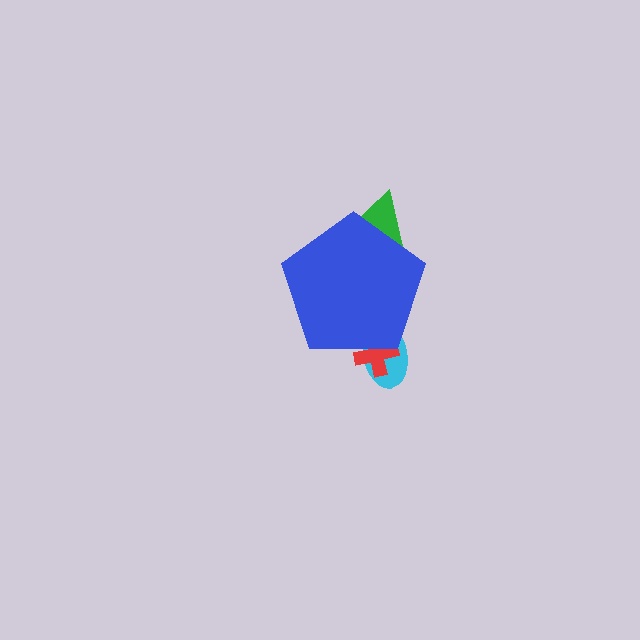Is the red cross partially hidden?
Yes, the red cross is partially hidden behind the blue pentagon.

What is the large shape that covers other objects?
A blue pentagon.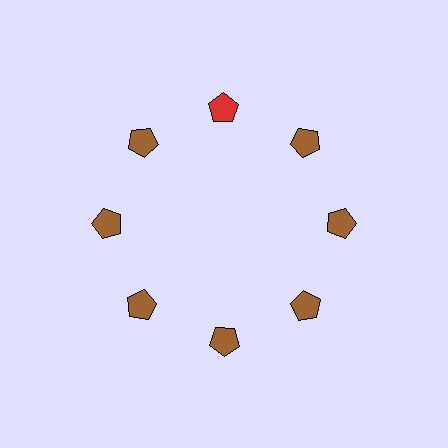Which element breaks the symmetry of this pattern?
The red pentagon at roughly the 12 o'clock position breaks the symmetry. All other shapes are brown pentagons.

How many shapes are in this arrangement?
There are 8 shapes arranged in a ring pattern.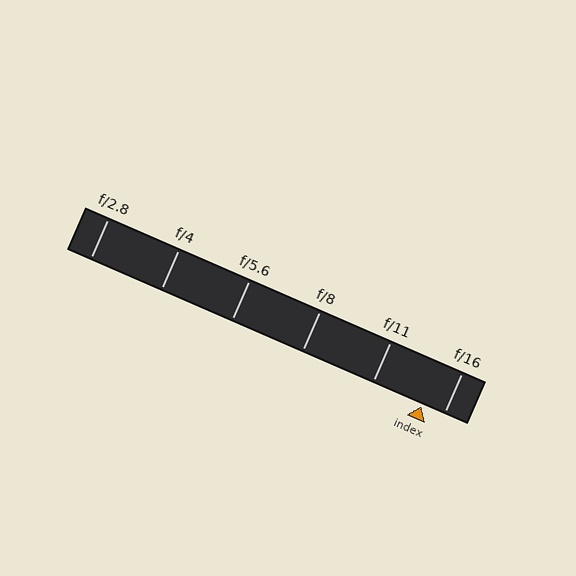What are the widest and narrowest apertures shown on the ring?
The widest aperture shown is f/2.8 and the narrowest is f/16.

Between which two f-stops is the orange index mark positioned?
The index mark is between f/11 and f/16.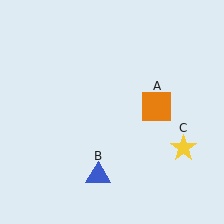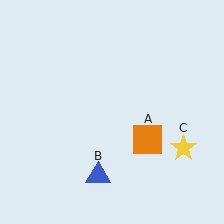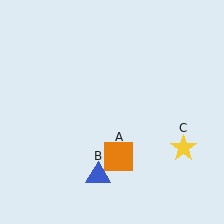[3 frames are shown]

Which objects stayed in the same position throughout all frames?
Blue triangle (object B) and yellow star (object C) remained stationary.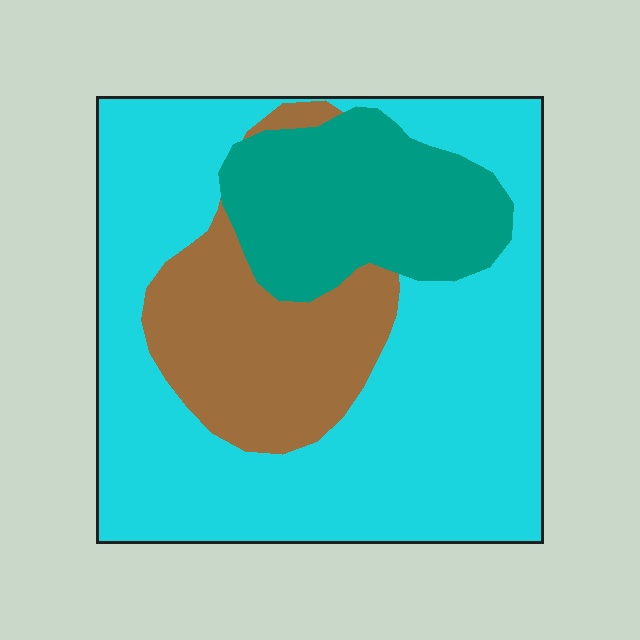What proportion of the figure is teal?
Teal covers around 20% of the figure.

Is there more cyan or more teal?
Cyan.